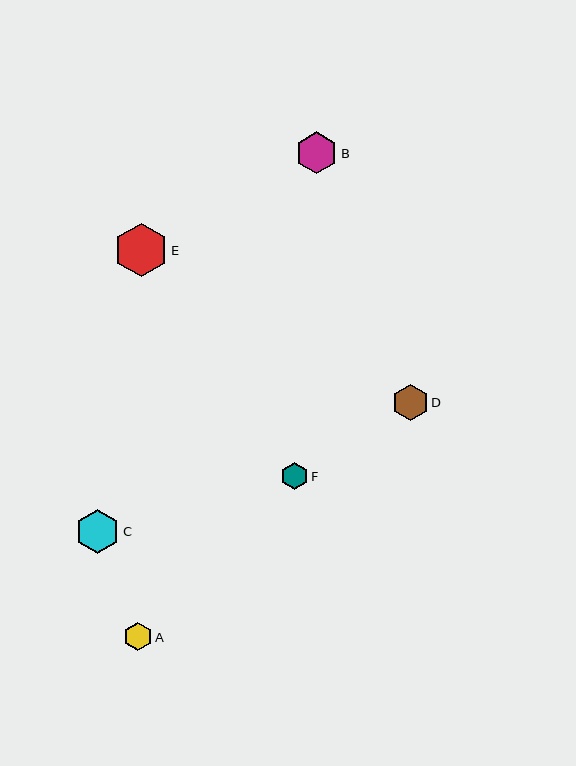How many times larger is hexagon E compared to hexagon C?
Hexagon E is approximately 1.2 times the size of hexagon C.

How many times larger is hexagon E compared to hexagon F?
Hexagon E is approximately 2.0 times the size of hexagon F.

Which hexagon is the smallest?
Hexagon F is the smallest with a size of approximately 27 pixels.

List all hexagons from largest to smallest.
From largest to smallest: E, C, B, D, A, F.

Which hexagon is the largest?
Hexagon E is the largest with a size of approximately 54 pixels.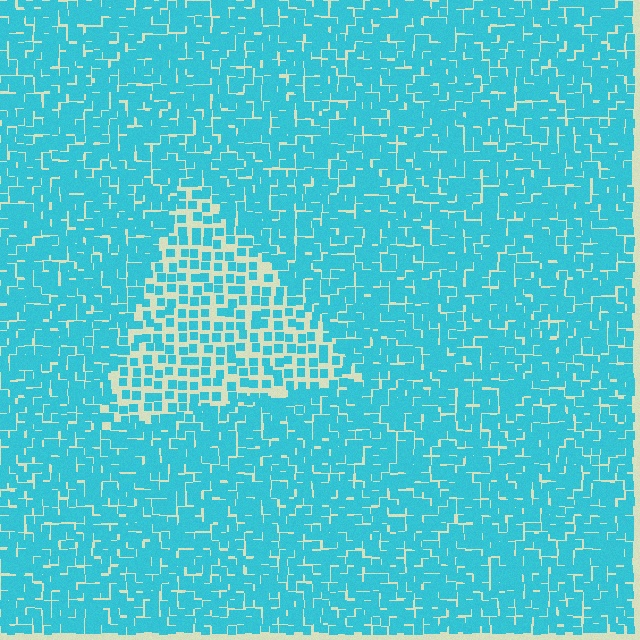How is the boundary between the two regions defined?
The boundary is defined by a change in element density (approximately 2.0x ratio). All elements are the same color, size, and shape.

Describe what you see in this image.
The image contains small cyan elements arranged at two different densities. A triangle-shaped region is visible where the elements are less densely packed than the surrounding area.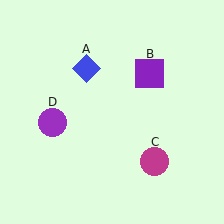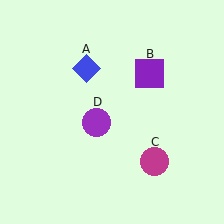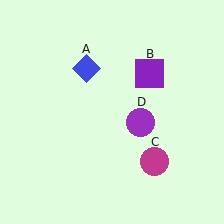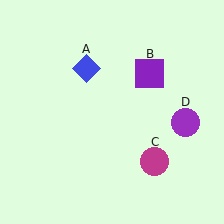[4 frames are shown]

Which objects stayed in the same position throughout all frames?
Blue diamond (object A) and purple square (object B) and magenta circle (object C) remained stationary.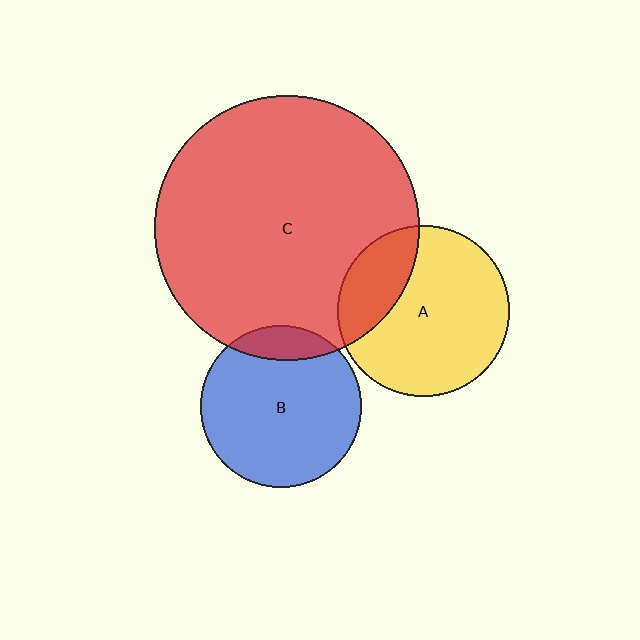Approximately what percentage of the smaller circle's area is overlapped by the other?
Approximately 15%.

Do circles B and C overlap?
Yes.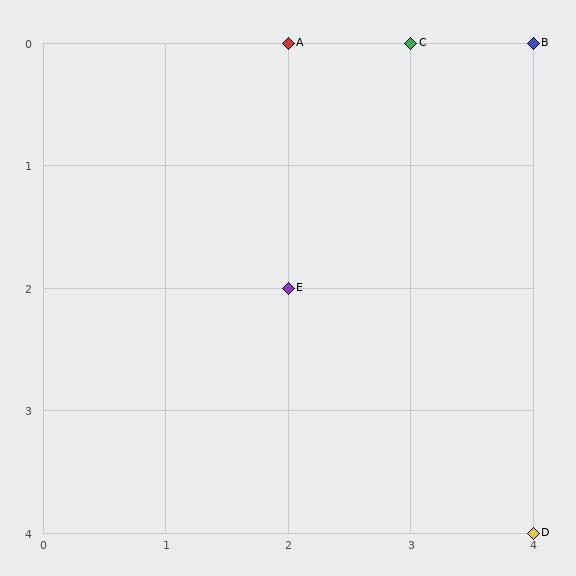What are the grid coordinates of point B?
Point B is at grid coordinates (4, 0).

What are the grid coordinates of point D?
Point D is at grid coordinates (4, 4).